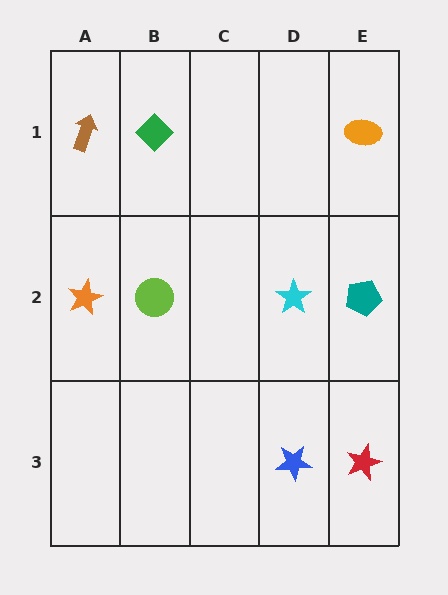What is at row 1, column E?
An orange ellipse.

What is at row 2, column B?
A lime circle.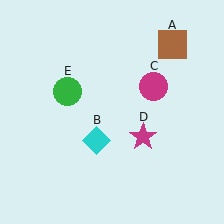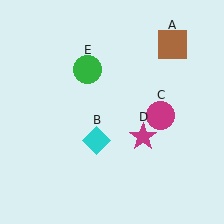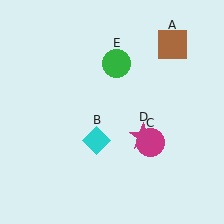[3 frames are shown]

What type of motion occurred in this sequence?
The magenta circle (object C), green circle (object E) rotated clockwise around the center of the scene.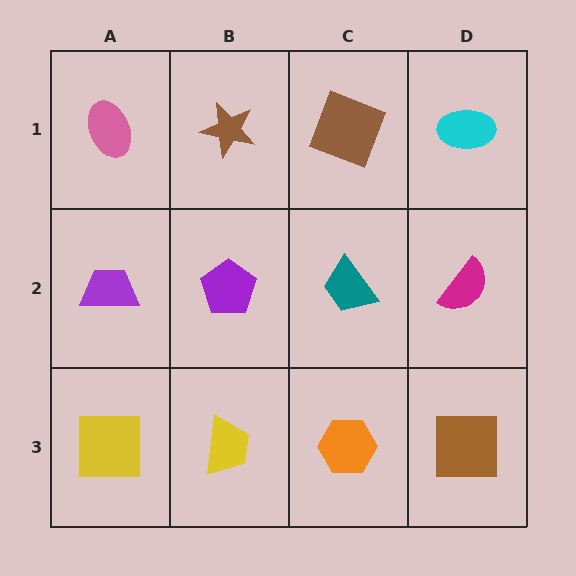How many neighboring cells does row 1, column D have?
2.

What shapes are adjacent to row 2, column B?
A brown star (row 1, column B), a yellow trapezoid (row 3, column B), a purple trapezoid (row 2, column A), a teal trapezoid (row 2, column C).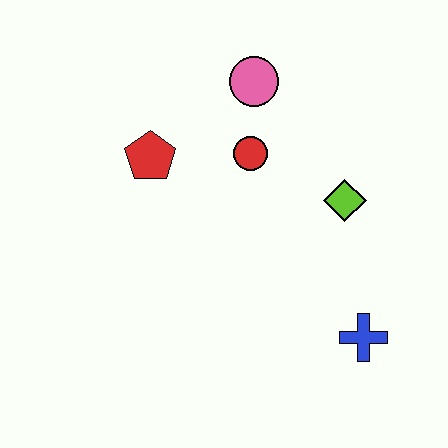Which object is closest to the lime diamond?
The red circle is closest to the lime diamond.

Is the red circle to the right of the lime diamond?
No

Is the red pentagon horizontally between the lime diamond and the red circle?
No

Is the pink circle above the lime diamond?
Yes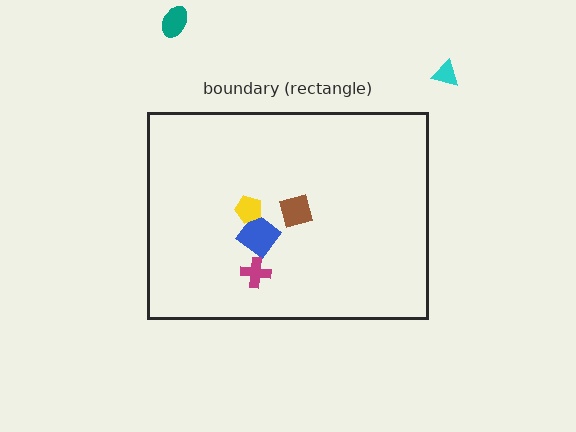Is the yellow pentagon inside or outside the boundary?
Inside.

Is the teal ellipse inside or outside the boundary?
Outside.